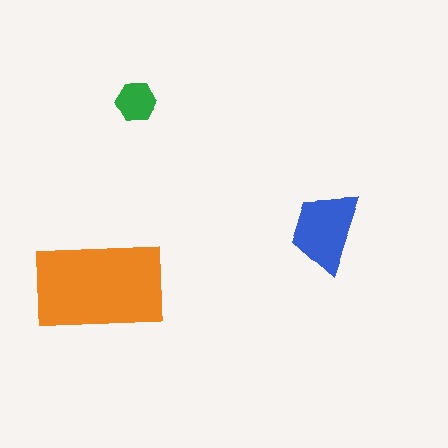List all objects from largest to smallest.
The orange rectangle, the blue trapezoid, the green hexagon.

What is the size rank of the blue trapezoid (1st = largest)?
2nd.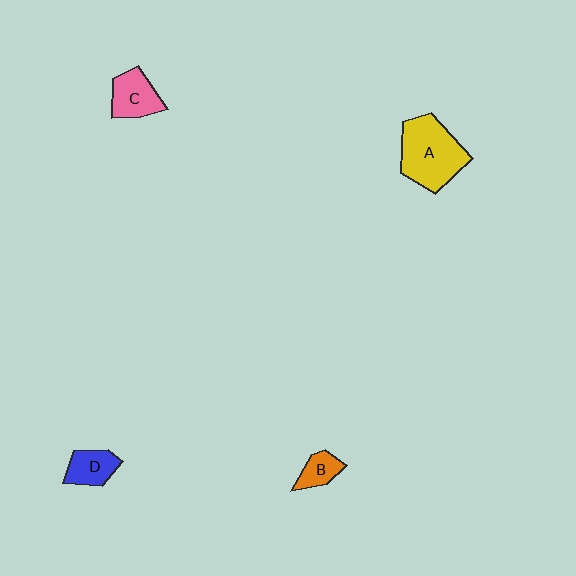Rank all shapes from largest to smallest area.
From largest to smallest: A (yellow), C (pink), D (blue), B (orange).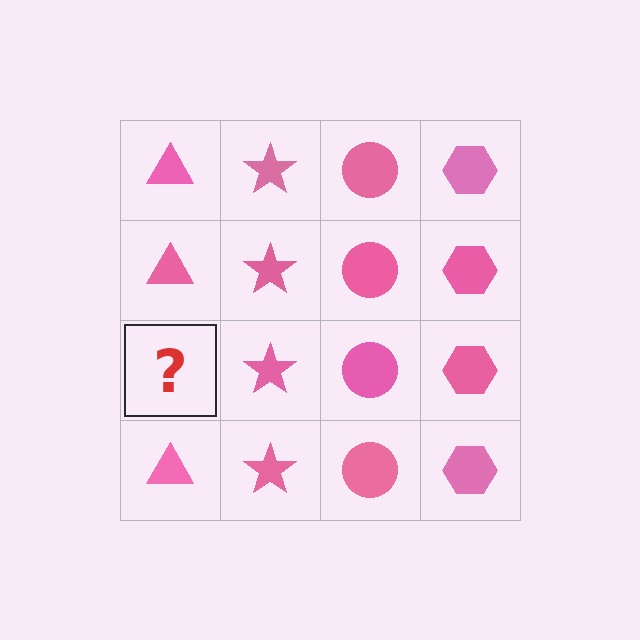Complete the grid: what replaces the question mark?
The question mark should be replaced with a pink triangle.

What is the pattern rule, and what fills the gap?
The rule is that each column has a consistent shape. The gap should be filled with a pink triangle.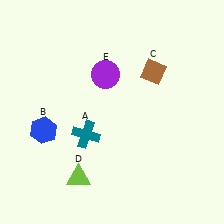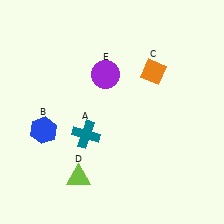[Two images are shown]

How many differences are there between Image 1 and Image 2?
There is 1 difference between the two images.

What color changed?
The diamond (C) changed from brown in Image 1 to orange in Image 2.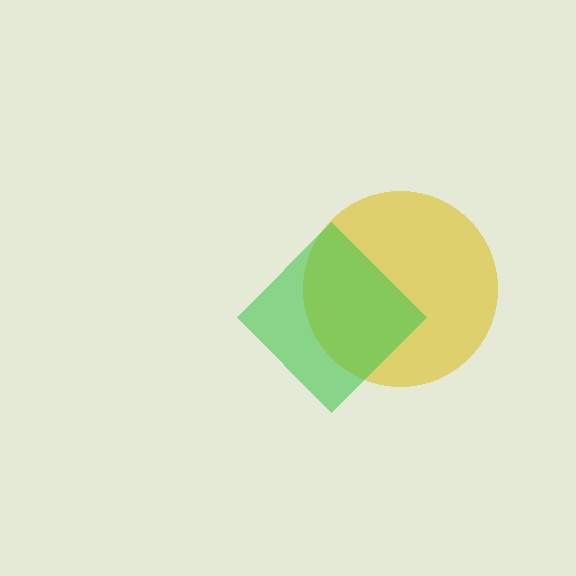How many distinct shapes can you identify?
There are 2 distinct shapes: a yellow circle, a green diamond.